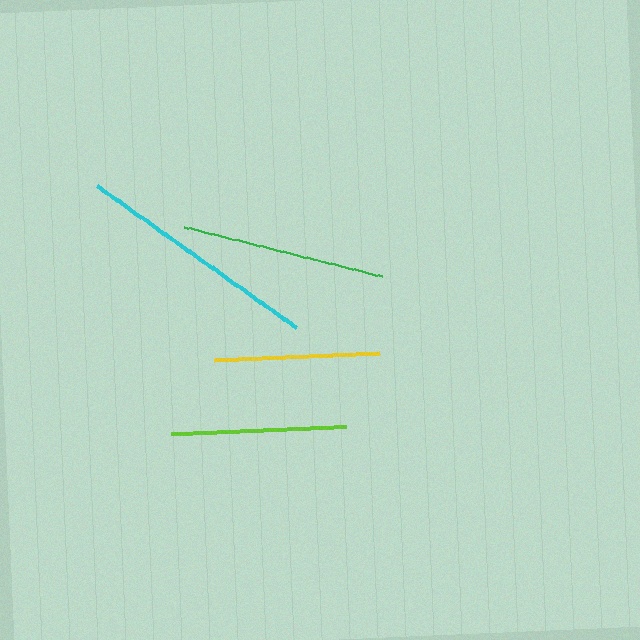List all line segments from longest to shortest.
From longest to shortest: cyan, green, lime, yellow.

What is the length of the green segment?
The green segment is approximately 204 pixels long.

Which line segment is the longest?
The cyan line is the longest at approximately 245 pixels.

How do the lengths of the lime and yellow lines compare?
The lime and yellow lines are approximately the same length.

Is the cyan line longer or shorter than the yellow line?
The cyan line is longer than the yellow line.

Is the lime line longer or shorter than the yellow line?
The lime line is longer than the yellow line.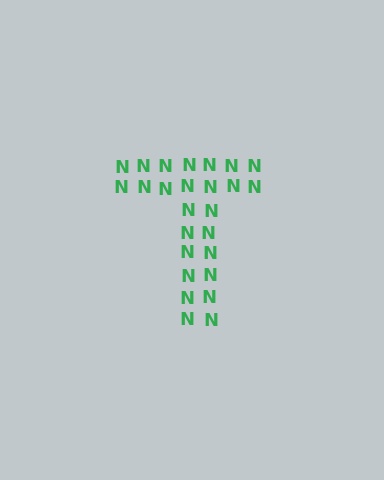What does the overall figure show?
The overall figure shows the letter T.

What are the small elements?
The small elements are letter N's.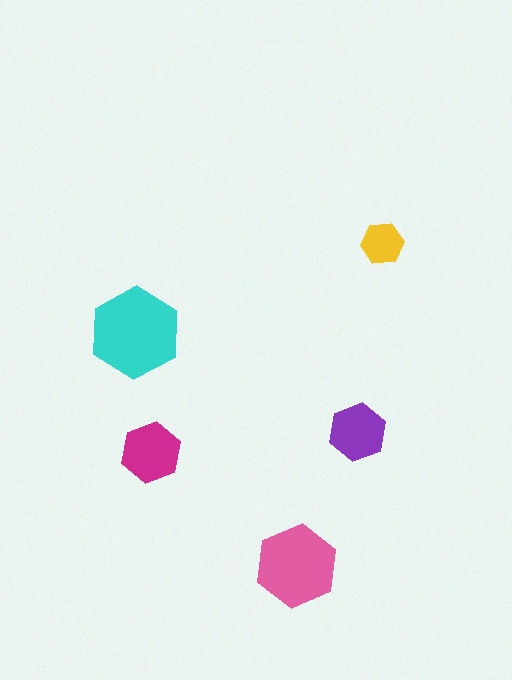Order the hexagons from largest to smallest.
the cyan one, the pink one, the magenta one, the purple one, the yellow one.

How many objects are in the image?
There are 5 objects in the image.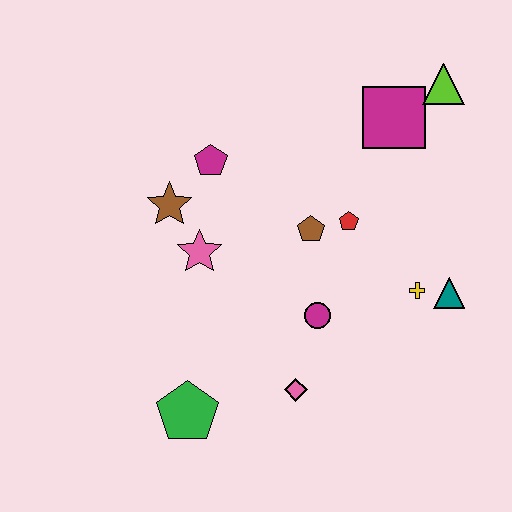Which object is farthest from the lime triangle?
The green pentagon is farthest from the lime triangle.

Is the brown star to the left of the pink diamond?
Yes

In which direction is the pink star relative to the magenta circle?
The pink star is to the left of the magenta circle.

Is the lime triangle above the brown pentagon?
Yes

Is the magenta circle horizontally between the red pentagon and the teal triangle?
No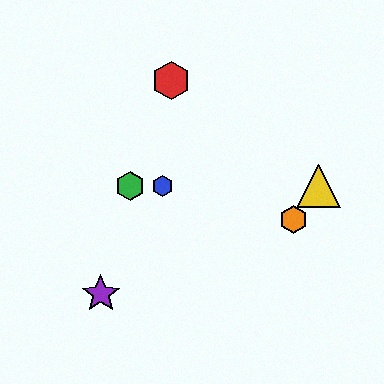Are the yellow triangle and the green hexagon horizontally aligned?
Yes, both are at y≈186.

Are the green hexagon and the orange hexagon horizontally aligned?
No, the green hexagon is at y≈186 and the orange hexagon is at y≈220.